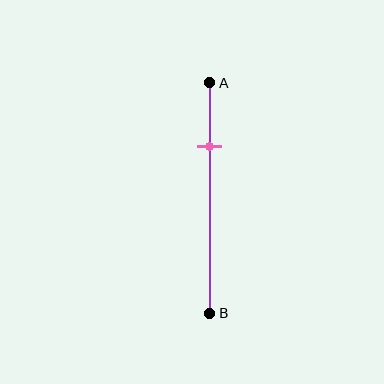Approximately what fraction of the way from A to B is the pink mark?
The pink mark is approximately 30% of the way from A to B.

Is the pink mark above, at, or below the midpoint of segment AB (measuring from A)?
The pink mark is above the midpoint of segment AB.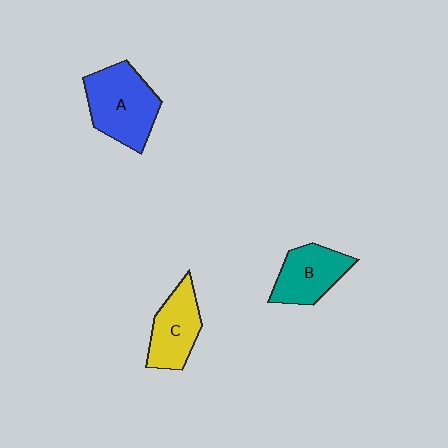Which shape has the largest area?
Shape A (blue).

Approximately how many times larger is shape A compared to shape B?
Approximately 1.3 times.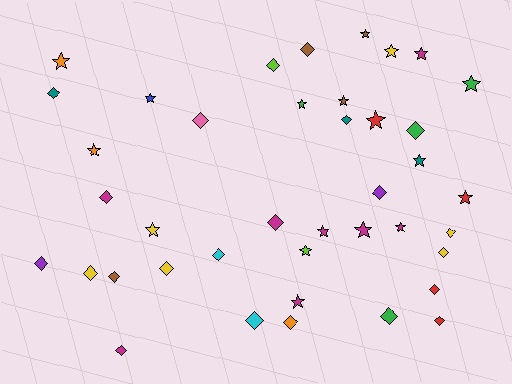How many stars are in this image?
There are 18 stars.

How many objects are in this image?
There are 40 objects.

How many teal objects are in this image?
There are 3 teal objects.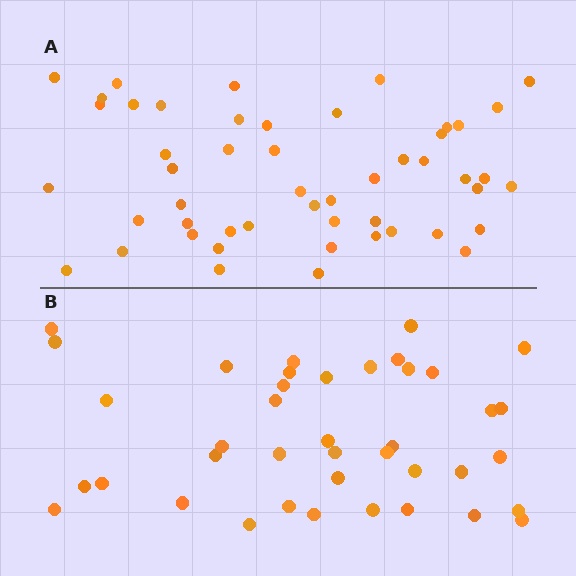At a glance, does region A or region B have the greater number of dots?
Region A (the top region) has more dots.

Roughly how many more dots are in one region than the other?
Region A has roughly 10 or so more dots than region B.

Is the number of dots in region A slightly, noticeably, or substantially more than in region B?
Region A has noticeably more, but not dramatically so. The ratio is roughly 1.2 to 1.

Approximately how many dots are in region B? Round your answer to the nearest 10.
About 40 dots.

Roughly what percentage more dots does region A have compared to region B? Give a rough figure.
About 25% more.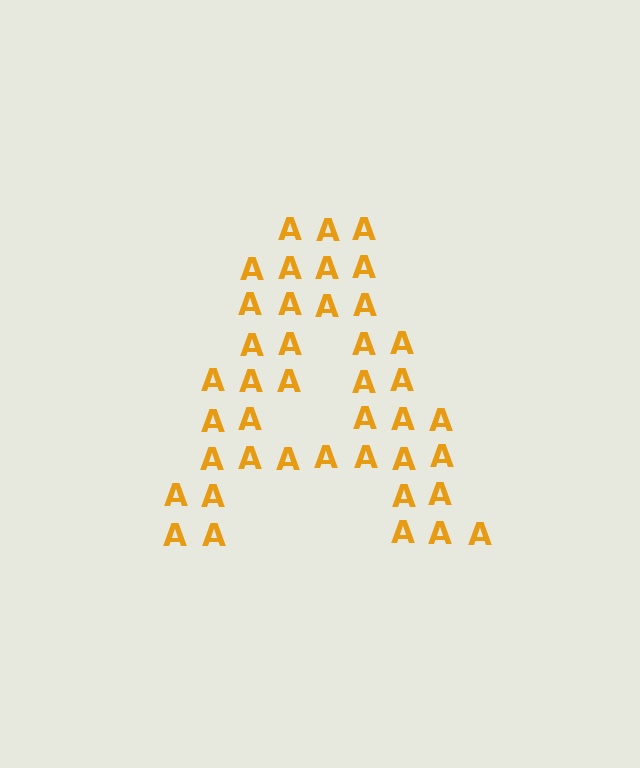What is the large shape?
The large shape is the letter A.